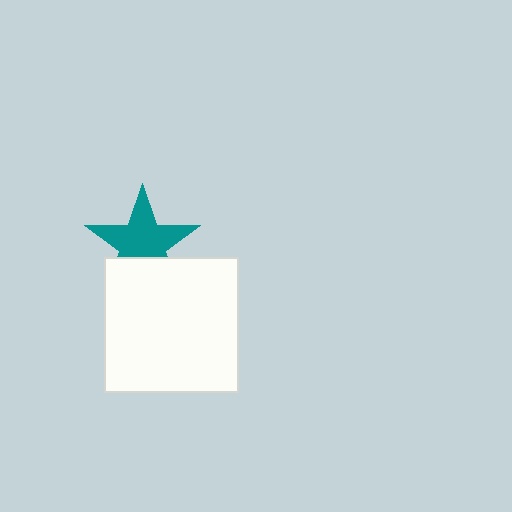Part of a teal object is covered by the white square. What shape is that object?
It is a star.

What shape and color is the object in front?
The object in front is a white square.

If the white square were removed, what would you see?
You would see the complete teal star.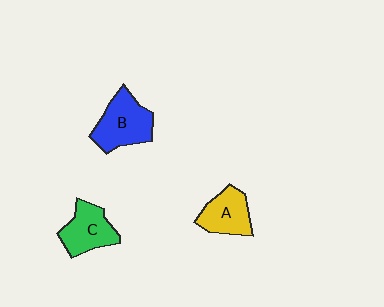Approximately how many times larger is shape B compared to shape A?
Approximately 1.3 times.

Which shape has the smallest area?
Shape A (yellow).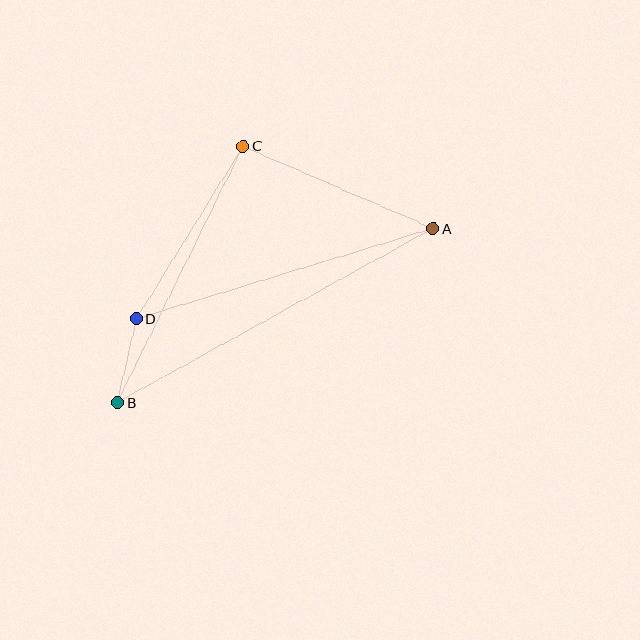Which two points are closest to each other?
Points B and D are closest to each other.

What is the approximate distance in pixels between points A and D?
The distance between A and D is approximately 310 pixels.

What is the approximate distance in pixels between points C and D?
The distance between C and D is approximately 203 pixels.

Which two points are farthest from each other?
Points A and B are farthest from each other.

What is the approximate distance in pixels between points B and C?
The distance between B and C is approximately 285 pixels.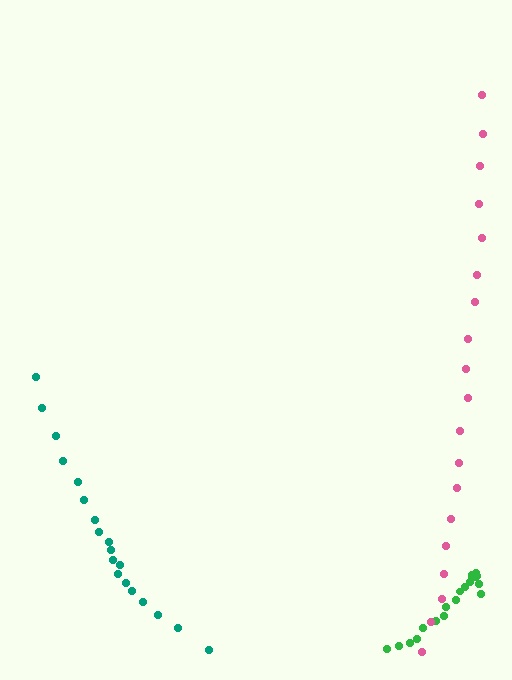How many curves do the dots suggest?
There are 3 distinct paths.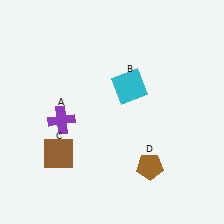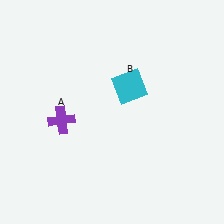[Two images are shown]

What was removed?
The brown square (C), the brown pentagon (D) were removed in Image 2.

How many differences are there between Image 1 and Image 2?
There are 2 differences between the two images.